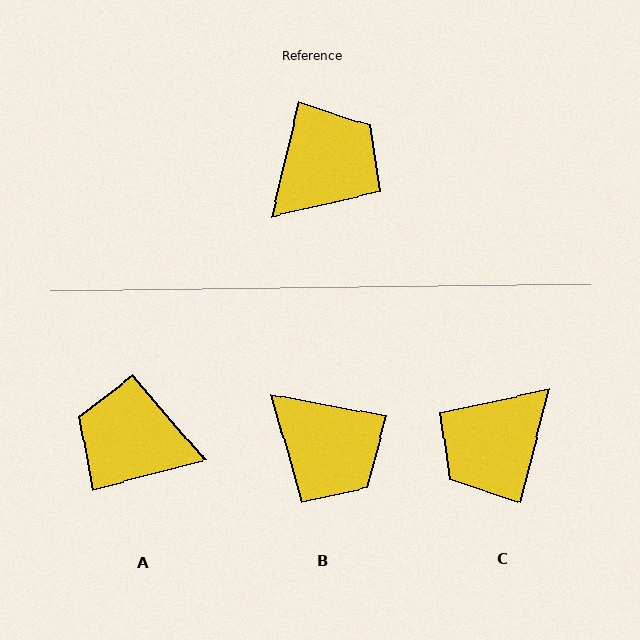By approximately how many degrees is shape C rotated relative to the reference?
Approximately 180 degrees counter-clockwise.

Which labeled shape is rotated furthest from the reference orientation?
C, about 180 degrees away.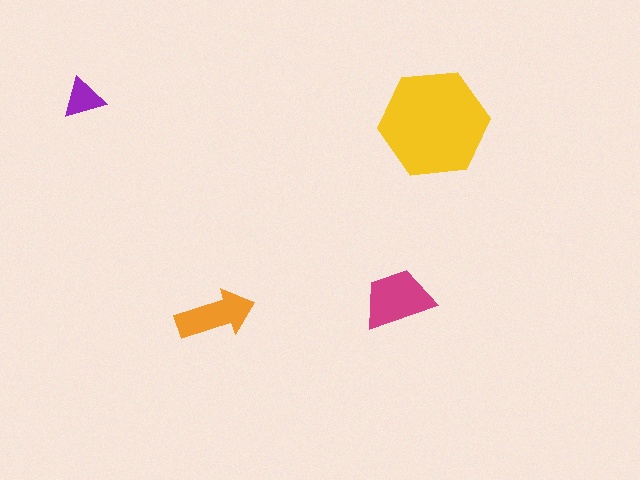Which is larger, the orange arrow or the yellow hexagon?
The yellow hexagon.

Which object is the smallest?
The purple triangle.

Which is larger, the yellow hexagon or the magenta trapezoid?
The yellow hexagon.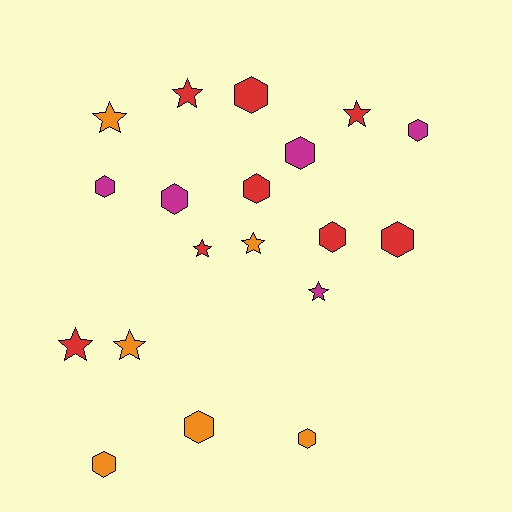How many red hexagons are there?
There are 4 red hexagons.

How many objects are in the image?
There are 19 objects.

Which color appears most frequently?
Red, with 8 objects.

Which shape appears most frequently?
Hexagon, with 11 objects.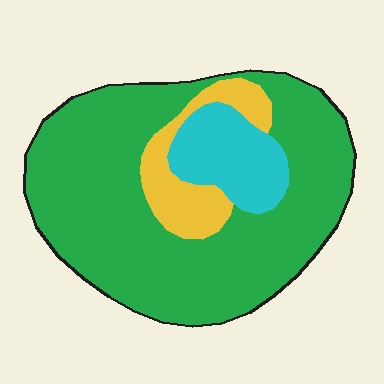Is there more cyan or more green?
Green.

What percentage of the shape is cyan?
Cyan covers roughly 15% of the shape.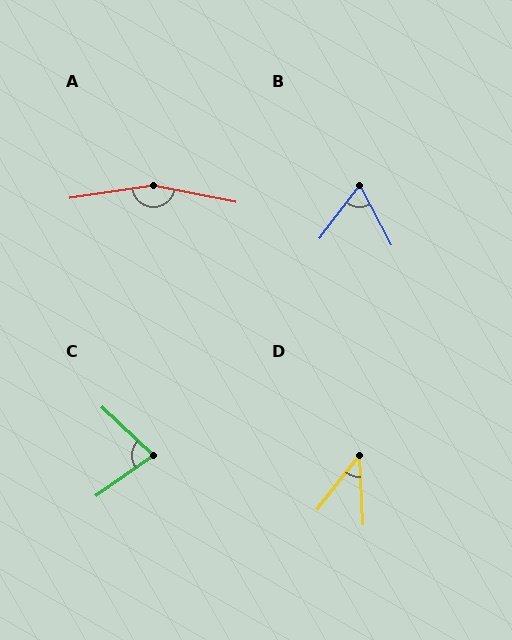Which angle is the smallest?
D, at approximately 41 degrees.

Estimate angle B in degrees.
Approximately 65 degrees.